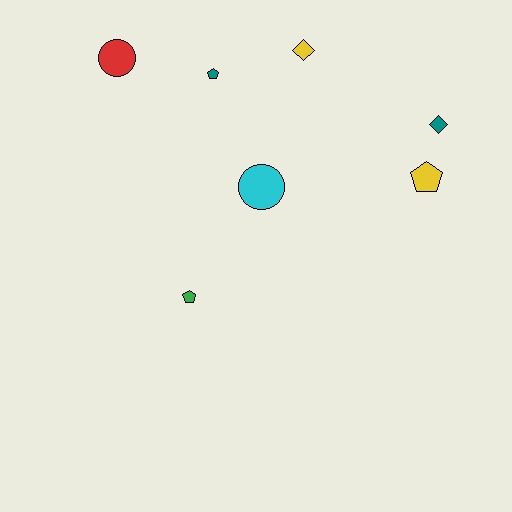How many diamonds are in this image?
There are 2 diamonds.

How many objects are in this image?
There are 7 objects.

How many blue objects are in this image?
There are no blue objects.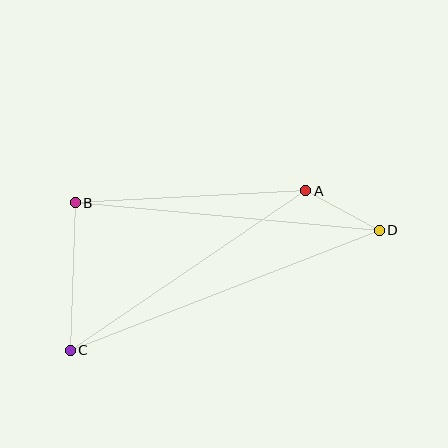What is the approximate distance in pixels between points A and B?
The distance between A and B is approximately 231 pixels.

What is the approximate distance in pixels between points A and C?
The distance between A and C is approximately 284 pixels.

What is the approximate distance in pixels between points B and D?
The distance between B and D is approximately 305 pixels.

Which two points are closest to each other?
Points A and D are closest to each other.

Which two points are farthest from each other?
Points C and D are farthest from each other.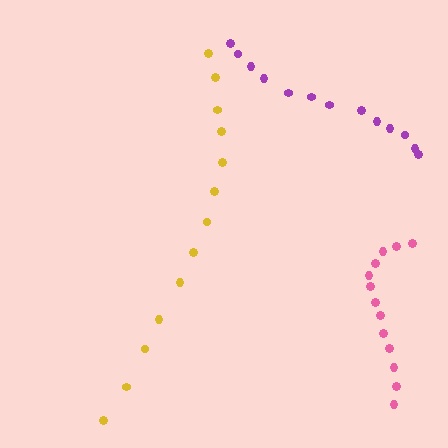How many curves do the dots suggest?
There are 3 distinct paths.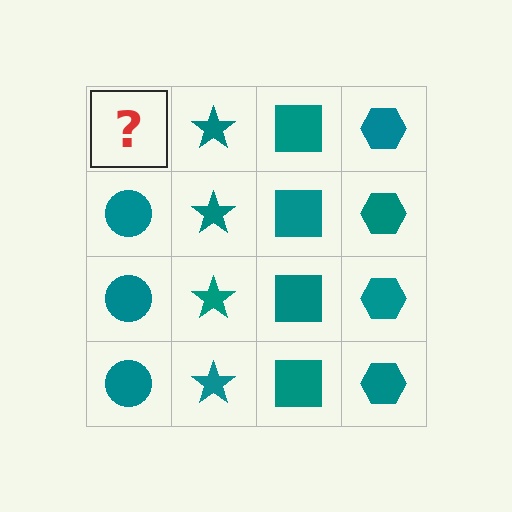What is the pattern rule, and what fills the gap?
The rule is that each column has a consistent shape. The gap should be filled with a teal circle.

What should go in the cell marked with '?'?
The missing cell should contain a teal circle.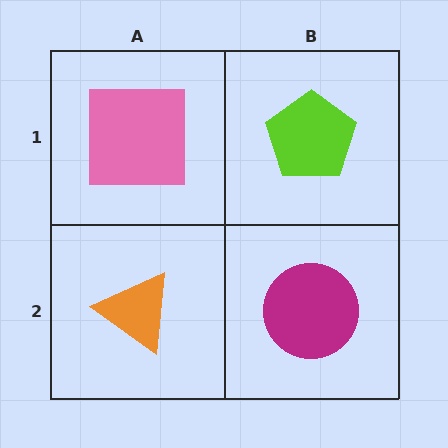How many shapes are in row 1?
2 shapes.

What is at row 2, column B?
A magenta circle.